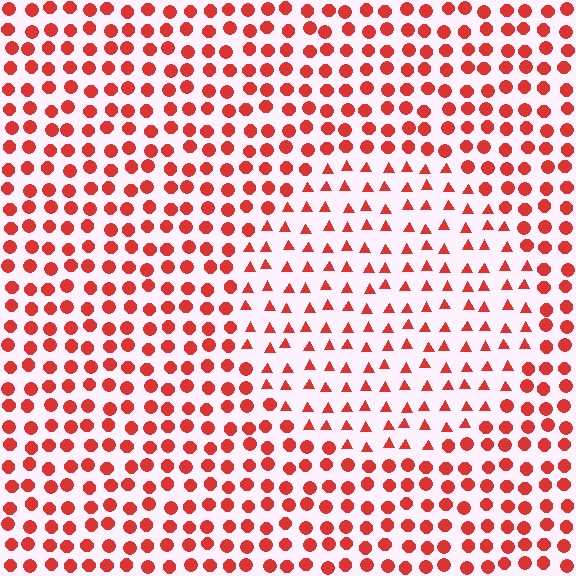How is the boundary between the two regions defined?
The boundary is defined by a change in element shape: triangles inside vs. circles outside. All elements share the same color and spacing.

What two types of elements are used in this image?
The image uses triangles inside the circle region and circles outside it.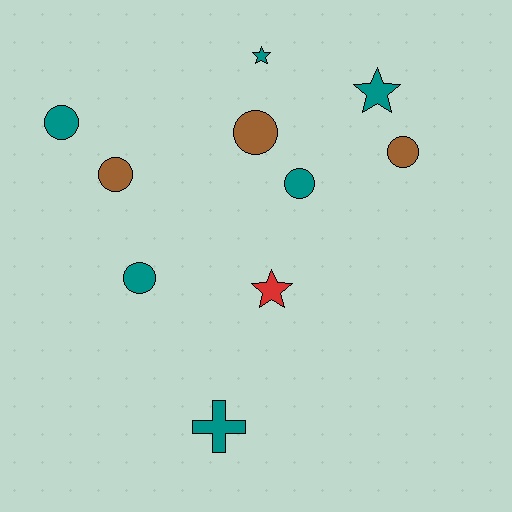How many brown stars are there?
There are no brown stars.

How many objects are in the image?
There are 10 objects.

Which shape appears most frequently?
Circle, with 6 objects.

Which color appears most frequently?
Teal, with 6 objects.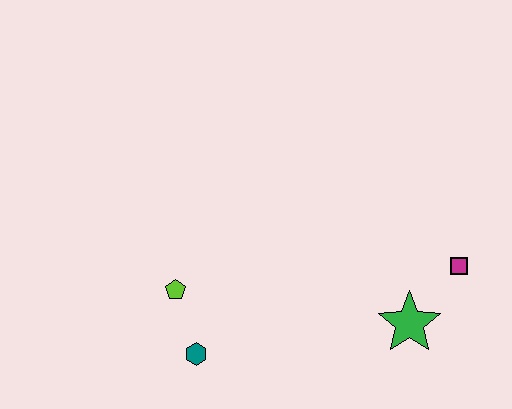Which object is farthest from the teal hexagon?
The magenta square is farthest from the teal hexagon.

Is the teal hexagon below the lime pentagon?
Yes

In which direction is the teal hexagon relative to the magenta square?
The teal hexagon is to the left of the magenta square.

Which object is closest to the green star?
The magenta square is closest to the green star.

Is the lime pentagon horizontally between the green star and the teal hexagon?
No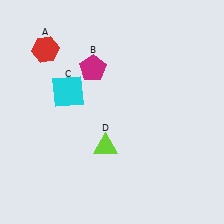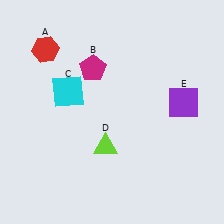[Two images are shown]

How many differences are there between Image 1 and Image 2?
There is 1 difference between the two images.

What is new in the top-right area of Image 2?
A purple square (E) was added in the top-right area of Image 2.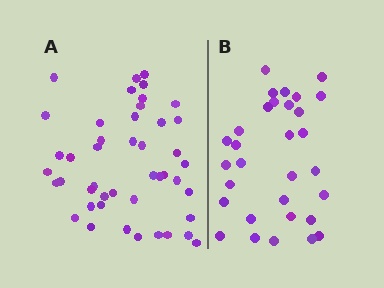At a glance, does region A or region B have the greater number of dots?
Region A (the left region) has more dots.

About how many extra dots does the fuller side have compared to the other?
Region A has approximately 15 more dots than region B.